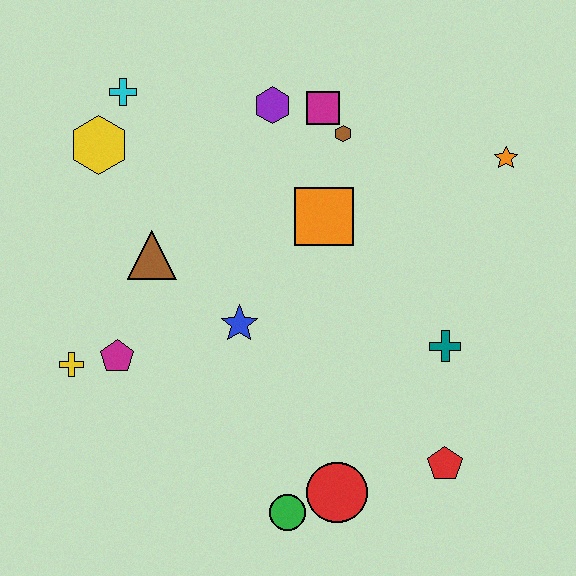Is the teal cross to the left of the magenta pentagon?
No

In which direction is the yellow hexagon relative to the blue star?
The yellow hexagon is above the blue star.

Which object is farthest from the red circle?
The cyan cross is farthest from the red circle.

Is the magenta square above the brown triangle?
Yes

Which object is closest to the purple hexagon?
The magenta square is closest to the purple hexagon.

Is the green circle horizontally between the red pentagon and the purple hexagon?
Yes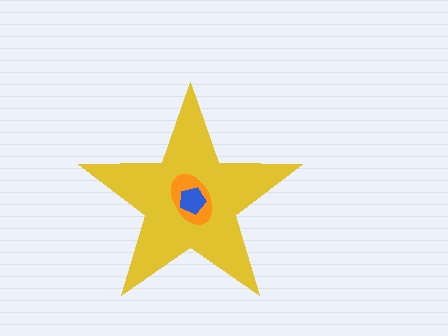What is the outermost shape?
The yellow star.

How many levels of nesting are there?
3.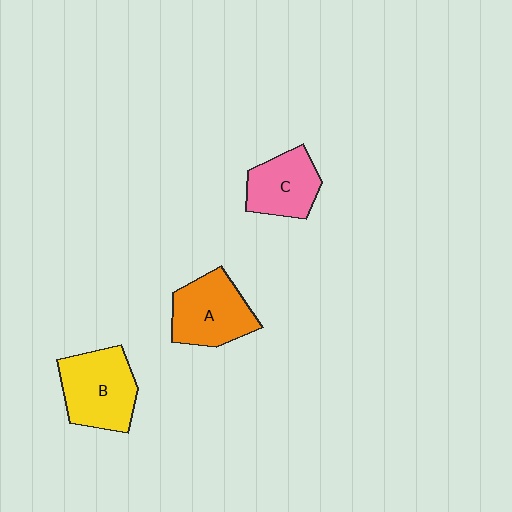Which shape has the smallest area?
Shape C (pink).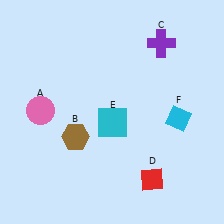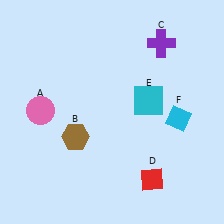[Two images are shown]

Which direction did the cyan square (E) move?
The cyan square (E) moved right.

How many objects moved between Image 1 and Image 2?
1 object moved between the two images.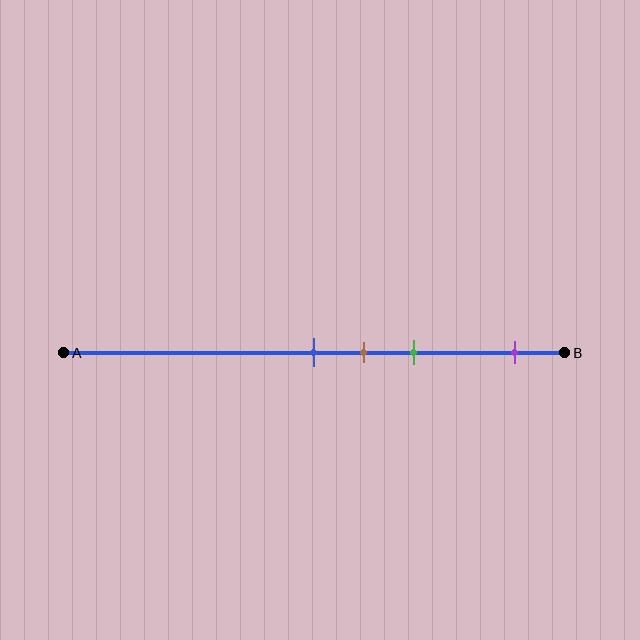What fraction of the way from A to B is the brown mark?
The brown mark is approximately 60% (0.6) of the way from A to B.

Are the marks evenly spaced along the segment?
No, the marks are not evenly spaced.